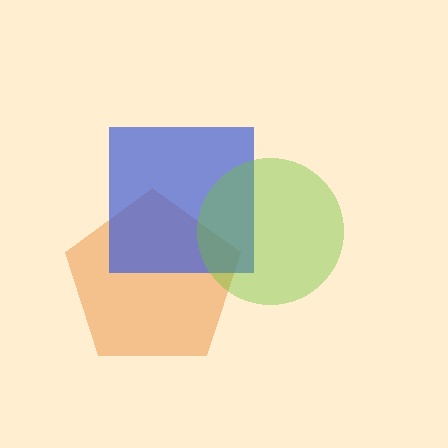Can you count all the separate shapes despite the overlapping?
Yes, there are 3 separate shapes.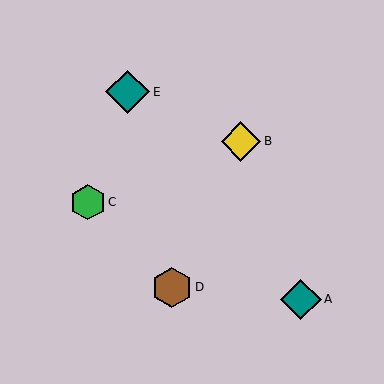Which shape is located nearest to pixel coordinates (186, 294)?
The brown hexagon (labeled D) at (172, 287) is nearest to that location.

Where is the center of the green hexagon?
The center of the green hexagon is at (88, 202).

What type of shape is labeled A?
Shape A is a teal diamond.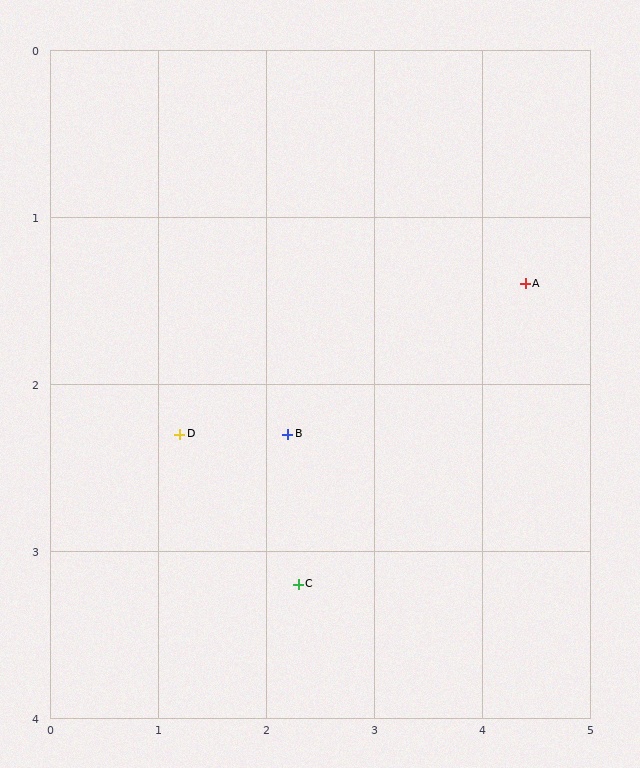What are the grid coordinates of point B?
Point B is at approximately (2.2, 2.3).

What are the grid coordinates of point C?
Point C is at approximately (2.3, 3.2).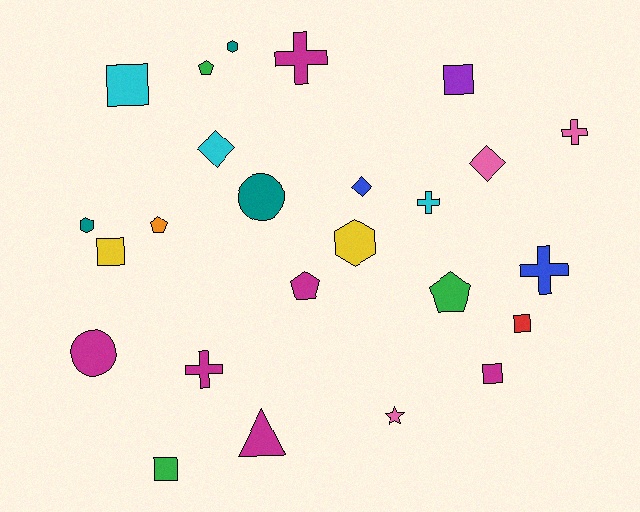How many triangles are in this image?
There is 1 triangle.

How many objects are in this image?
There are 25 objects.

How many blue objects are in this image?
There are 2 blue objects.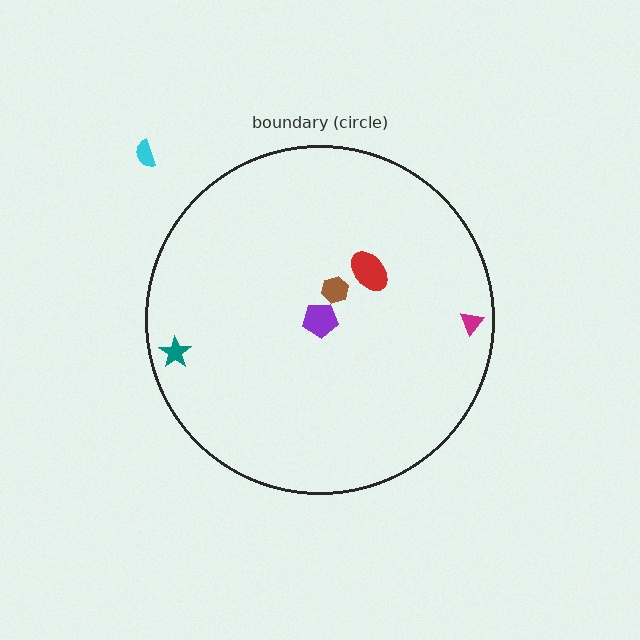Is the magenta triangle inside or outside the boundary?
Inside.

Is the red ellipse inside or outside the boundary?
Inside.